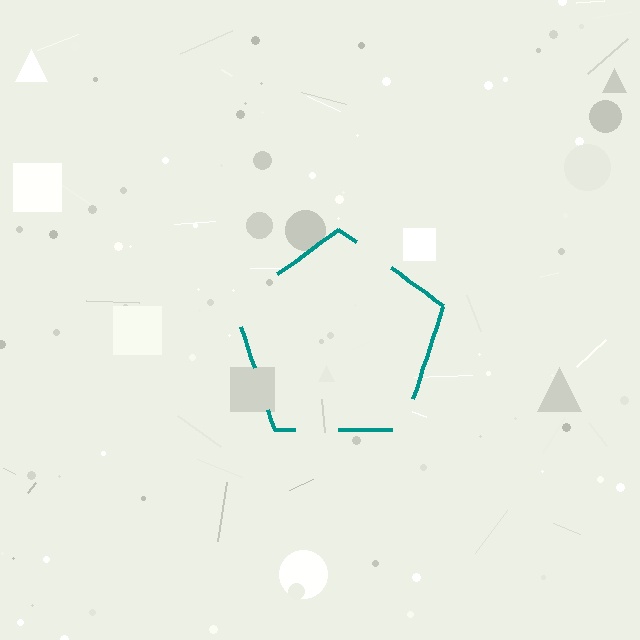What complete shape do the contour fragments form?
The contour fragments form a pentagon.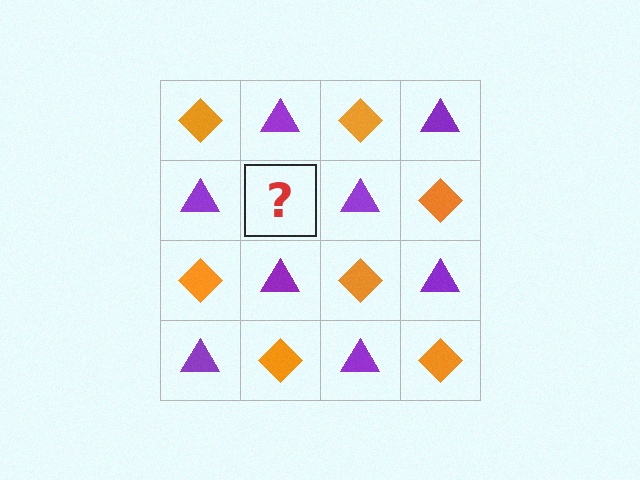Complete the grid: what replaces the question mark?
The question mark should be replaced with an orange diamond.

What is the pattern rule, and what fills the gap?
The rule is that it alternates orange diamond and purple triangle in a checkerboard pattern. The gap should be filled with an orange diamond.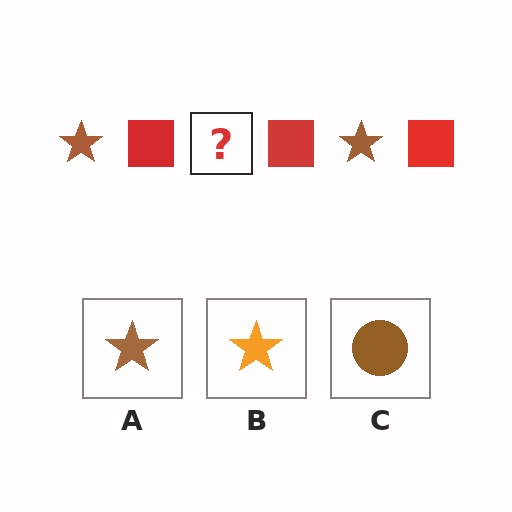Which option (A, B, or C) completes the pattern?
A.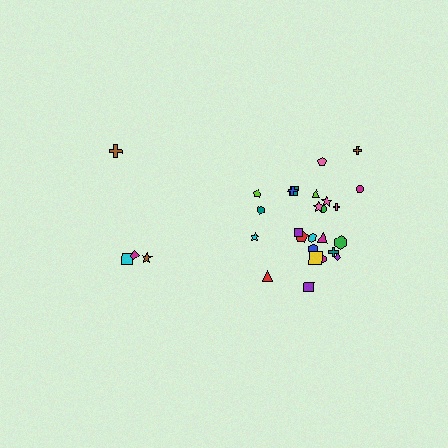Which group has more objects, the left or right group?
The right group.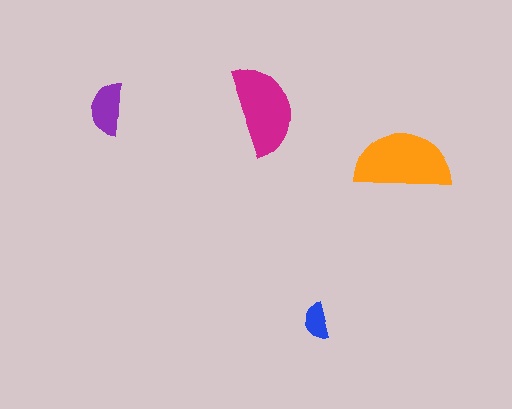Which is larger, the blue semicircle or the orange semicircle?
The orange one.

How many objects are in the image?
There are 4 objects in the image.